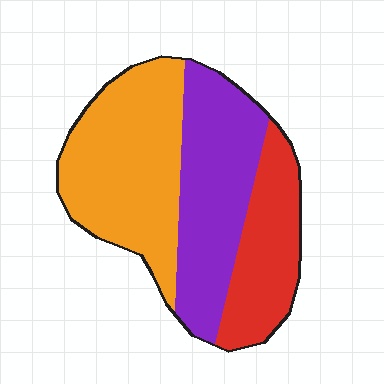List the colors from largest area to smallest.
From largest to smallest: orange, purple, red.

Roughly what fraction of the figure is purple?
Purple takes up about one third (1/3) of the figure.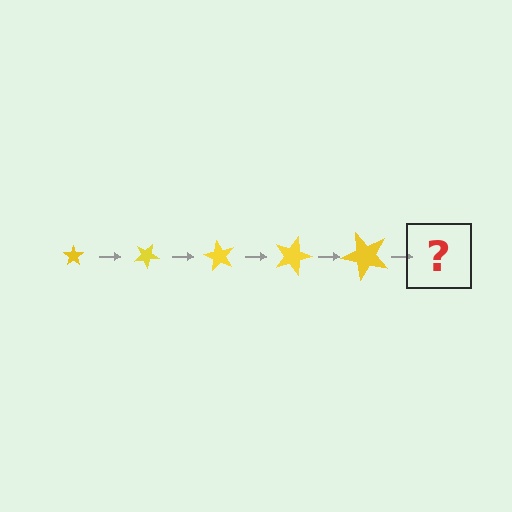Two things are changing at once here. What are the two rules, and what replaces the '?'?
The two rules are that the star grows larger each step and it rotates 30 degrees each step. The '?' should be a star, larger than the previous one and rotated 150 degrees from the start.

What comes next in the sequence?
The next element should be a star, larger than the previous one and rotated 150 degrees from the start.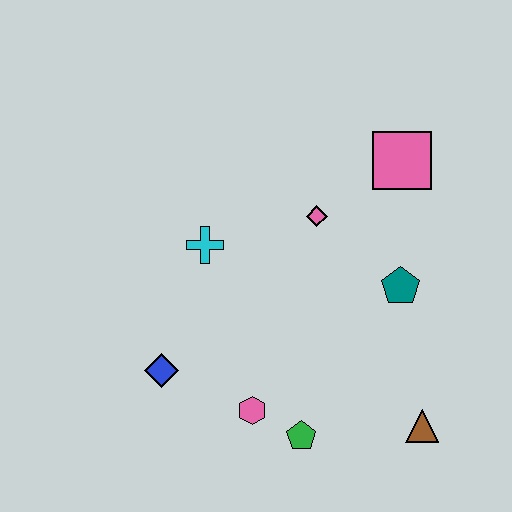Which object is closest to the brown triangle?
The green pentagon is closest to the brown triangle.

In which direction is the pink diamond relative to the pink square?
The pink diamond is to the left of the pink square.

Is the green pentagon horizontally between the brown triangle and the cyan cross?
Yes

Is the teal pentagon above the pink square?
No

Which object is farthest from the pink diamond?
The brown triangle is farthest from the pink diamond.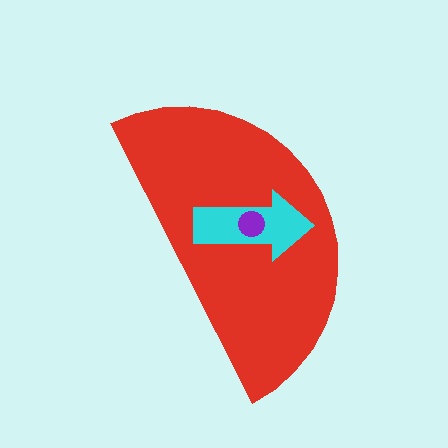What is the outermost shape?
The red semicircle.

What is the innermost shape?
The purple circle.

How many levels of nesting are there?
3.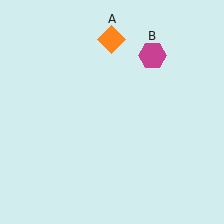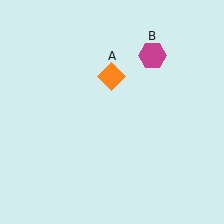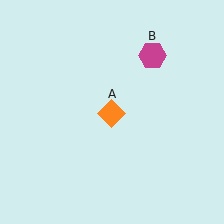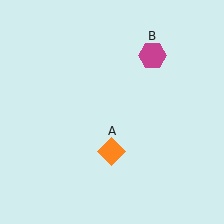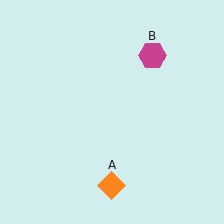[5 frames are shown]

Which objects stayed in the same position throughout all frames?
Magenta hexagon (object B) remained stationary.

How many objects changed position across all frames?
1 object changed position: orange diamond (object A).